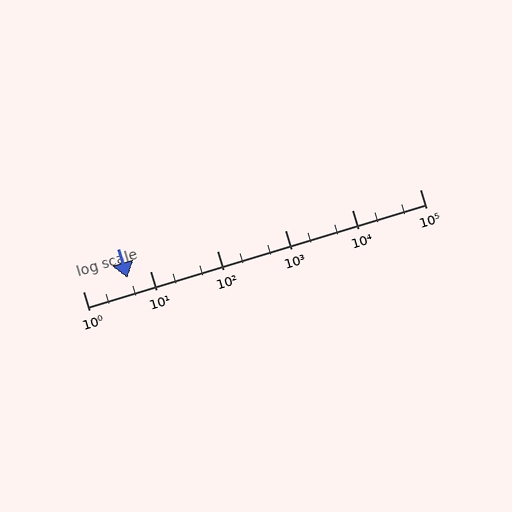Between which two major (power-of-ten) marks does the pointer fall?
The pointer is between 1 and 10.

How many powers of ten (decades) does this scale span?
The scale spans 5 decades, from 1 to 100000.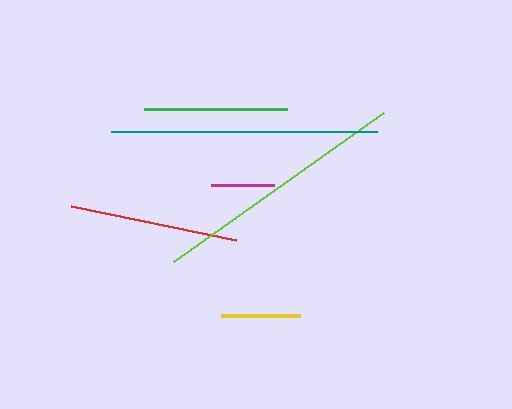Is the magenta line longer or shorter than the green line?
The green line is longer than the magenta line.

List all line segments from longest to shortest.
From longest to shortest: teal, lime, red, green, yellow, magenta.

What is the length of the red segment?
The red segment is approximately 168 pixels long.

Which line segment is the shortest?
The magenta line is the shortest at approximately 63 pixels.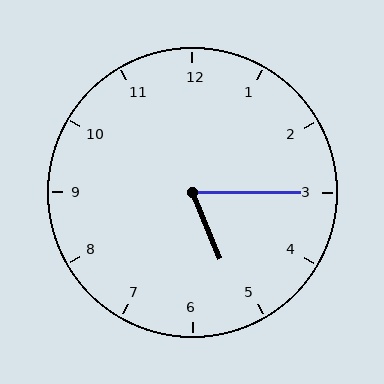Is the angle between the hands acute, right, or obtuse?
It is acute.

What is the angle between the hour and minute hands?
Approximately 68 degrees.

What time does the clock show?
5:15.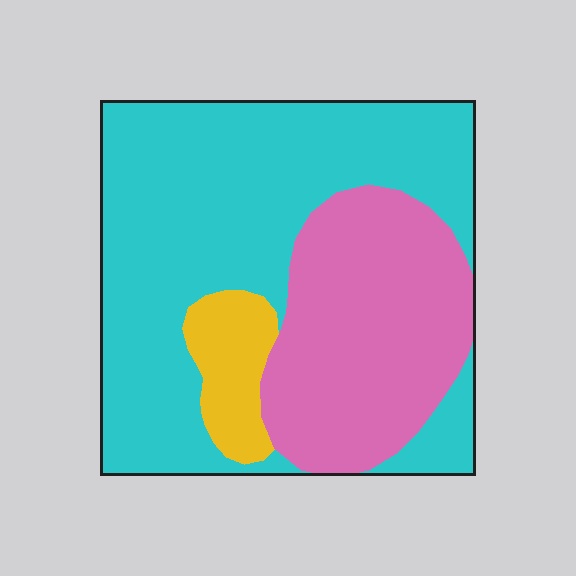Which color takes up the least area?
Yellow, at roughly 10%.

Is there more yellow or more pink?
Pink.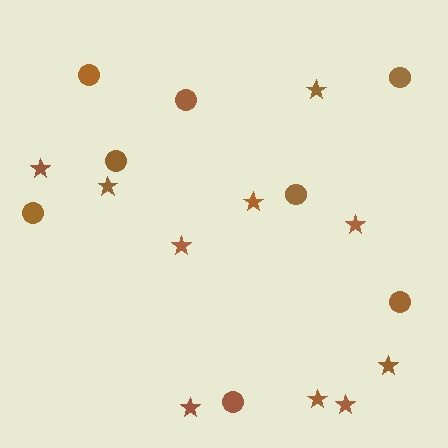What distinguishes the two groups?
There are 2 groups: one group of circles (8) and one group of stars (10).